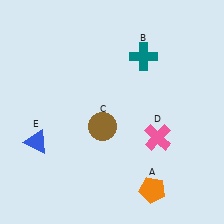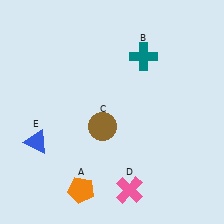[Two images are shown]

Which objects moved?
The objects that moved are: the orange pentagon (A), the pink cross (D).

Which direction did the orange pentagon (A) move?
The orange pentagon (A) moved left.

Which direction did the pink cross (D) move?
The pink cross (D) moved down.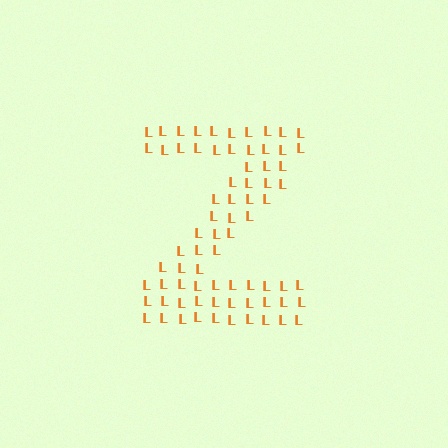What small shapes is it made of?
It is made of small letter L's.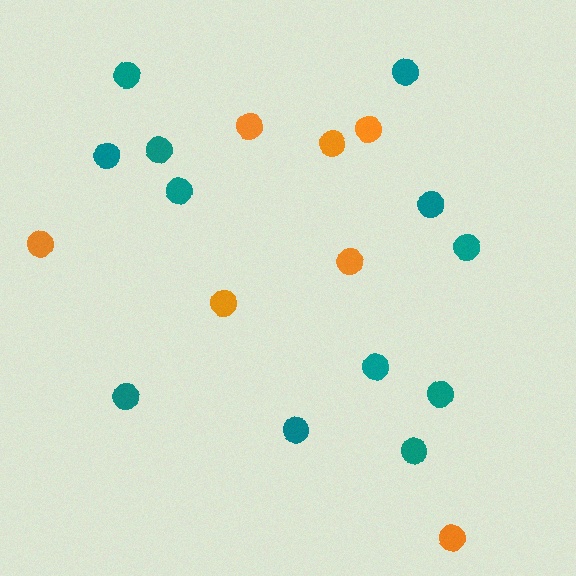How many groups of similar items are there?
There are 2 groups: one group of orange circles (7) and one group of teal circles (12).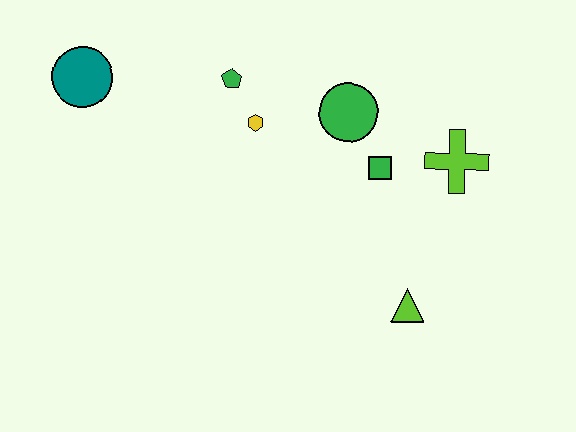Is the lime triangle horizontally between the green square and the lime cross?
Yes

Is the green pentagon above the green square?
Yes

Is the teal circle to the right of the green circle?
No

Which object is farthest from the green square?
The teal circle is farthest from the green square.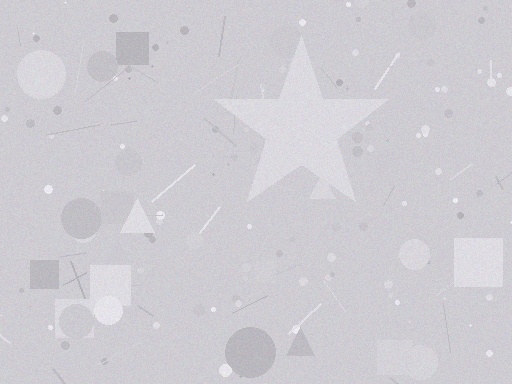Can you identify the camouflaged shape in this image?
The camouflaged shape is a star.